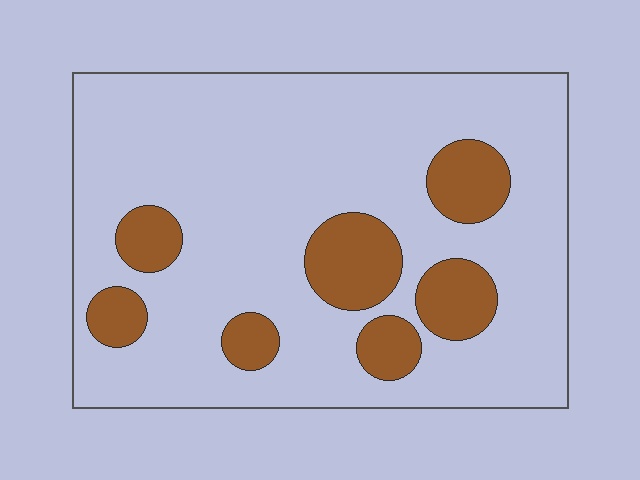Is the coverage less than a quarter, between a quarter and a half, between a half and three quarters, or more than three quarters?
Less than a quarter.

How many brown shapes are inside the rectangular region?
7.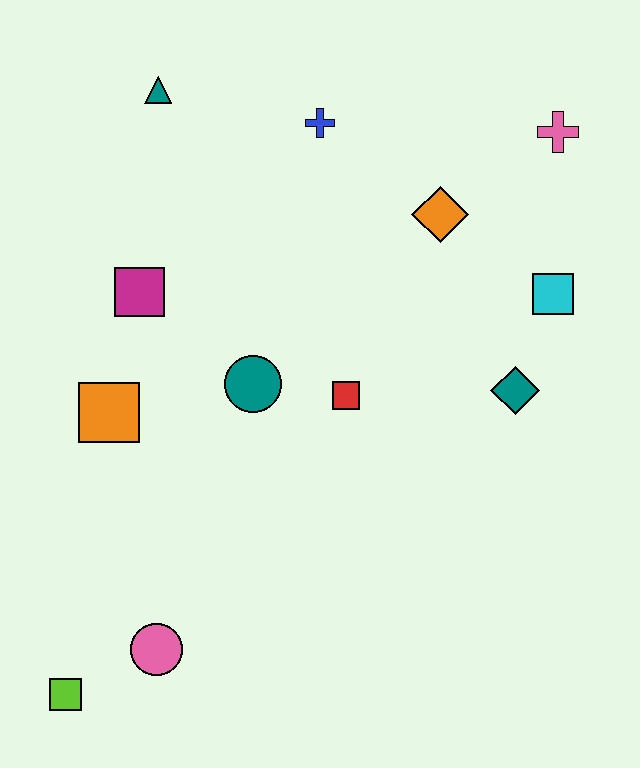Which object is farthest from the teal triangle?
The lime square is farthest from the teal triangle.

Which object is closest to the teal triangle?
The blue cross is closest to the teal triangle.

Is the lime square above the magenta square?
No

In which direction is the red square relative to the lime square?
The red square is above the lime square.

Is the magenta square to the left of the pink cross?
Yes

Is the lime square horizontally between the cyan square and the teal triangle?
No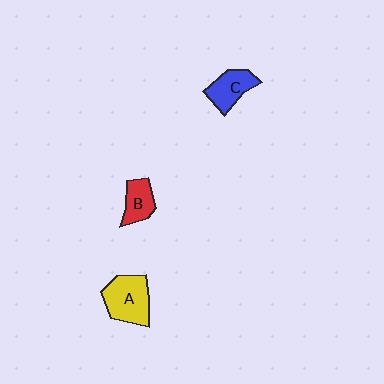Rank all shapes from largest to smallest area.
From largest to smallest: A (yellow), C (blue), B (red).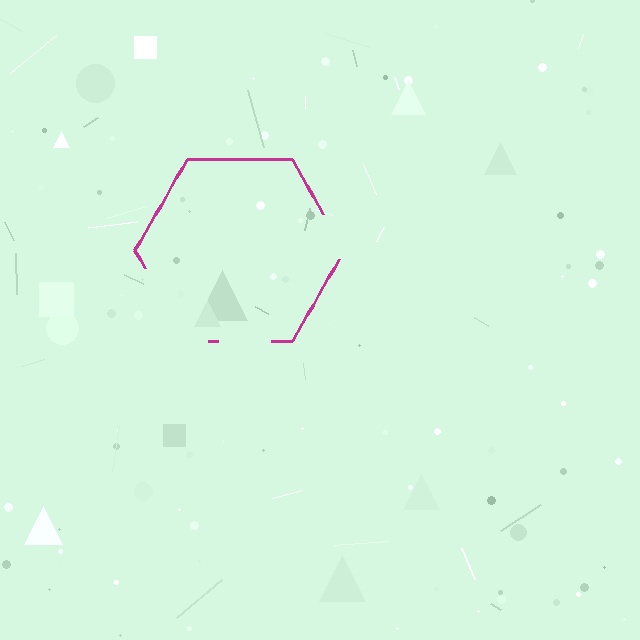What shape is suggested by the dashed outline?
The dashed outline suggests a hexagon.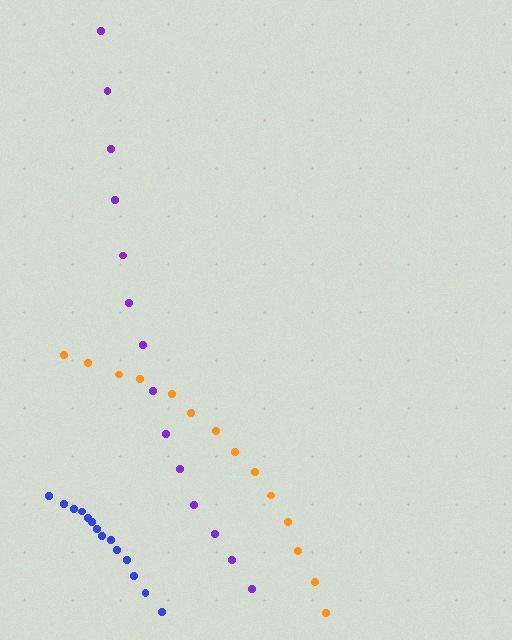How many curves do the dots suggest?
There are 3 distinct paths.